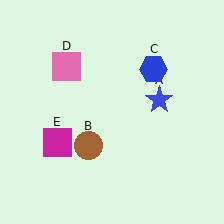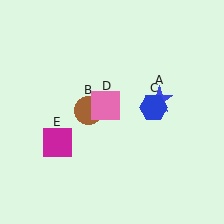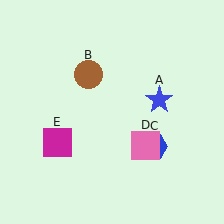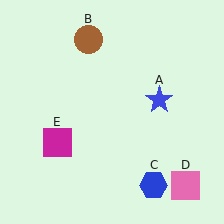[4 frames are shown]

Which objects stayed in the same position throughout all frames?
Blue star (object A) and magenta square (object E) remained stationary.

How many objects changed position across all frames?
3 objects changed position: brown circle (object B), blue hexagon (object C), pink square (object D).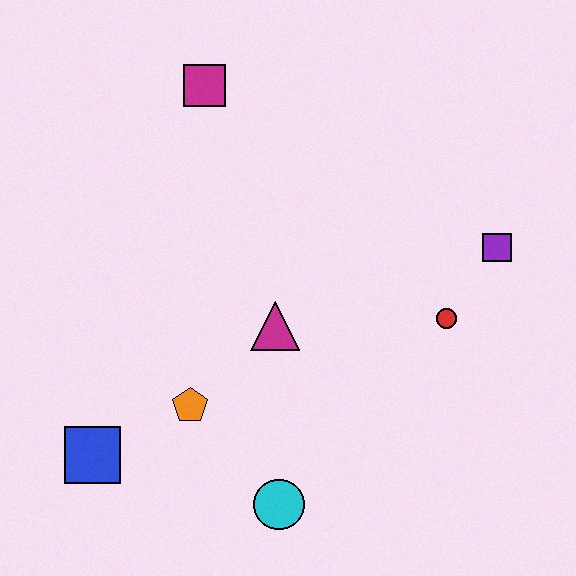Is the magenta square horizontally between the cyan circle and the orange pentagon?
Yes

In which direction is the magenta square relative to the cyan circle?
The magenta square is above the cyan circle.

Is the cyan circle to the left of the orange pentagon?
No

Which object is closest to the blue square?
The orange pentagon is closest to the blue square.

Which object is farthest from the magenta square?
The cyan circle is farthest from the magenta square.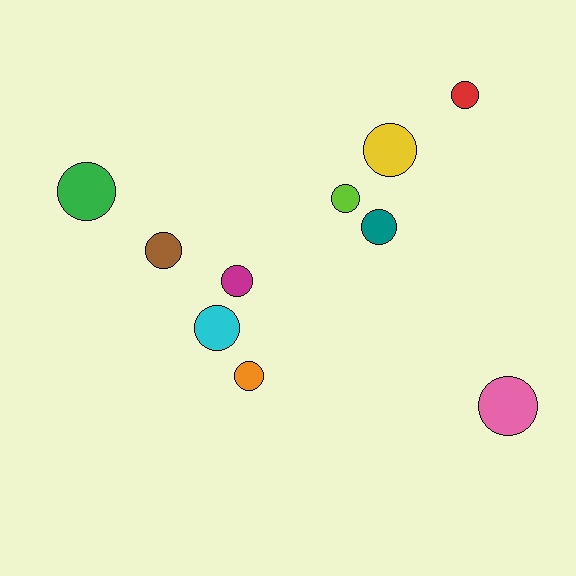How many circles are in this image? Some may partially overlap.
There are 10 circles.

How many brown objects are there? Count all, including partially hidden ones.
There is 1 brown object.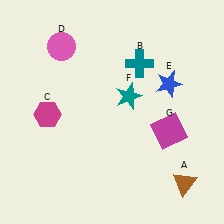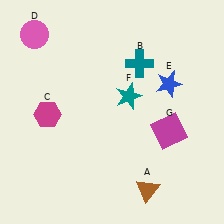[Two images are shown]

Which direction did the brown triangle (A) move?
The brown triangle (A) moved left.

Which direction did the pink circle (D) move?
The pink circle (D) moved left.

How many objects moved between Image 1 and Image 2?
2 objects moved between the two images.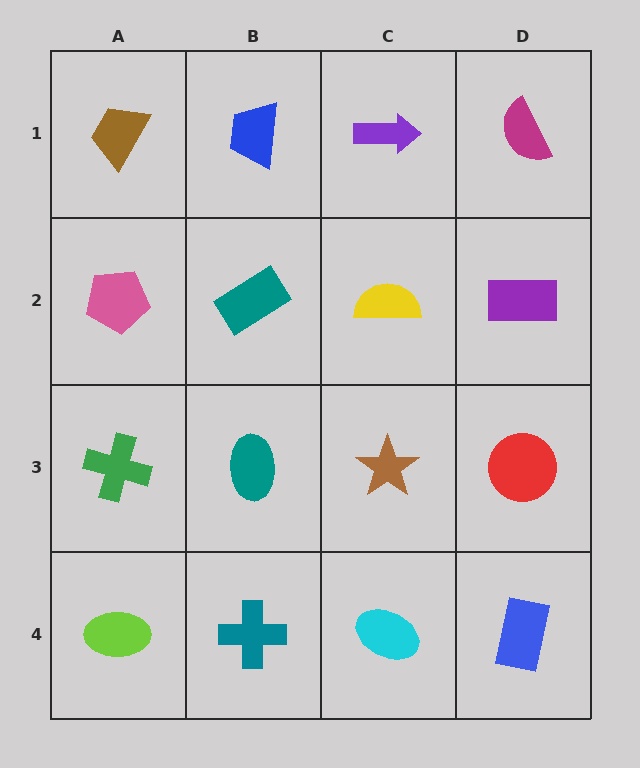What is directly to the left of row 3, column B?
A green cross.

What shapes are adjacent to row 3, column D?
A purple rectangle (row 2, column D), a blue rectangle (row 4, column D), a brown star (row 3, column C).